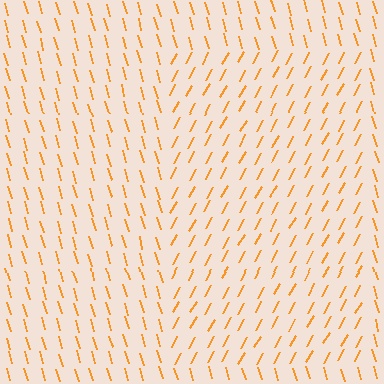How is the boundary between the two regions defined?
The boundary is defined purely by a change in line orientation (approximately 45 degrees difference). All lines are the same color and thickness.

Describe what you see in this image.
The image is filled with small orange line segments. A rectangle region in the image has lines oriented differently from the surrounding lines, creating a visible texture boundary.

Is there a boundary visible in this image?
Yes, there is a texture boundary formed by a change in line orientation.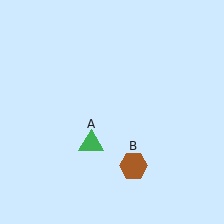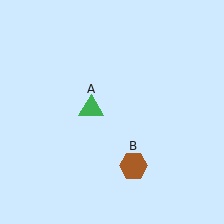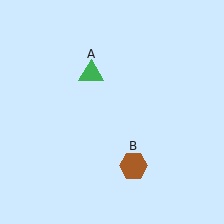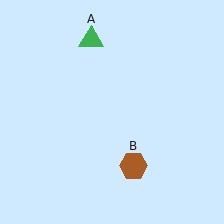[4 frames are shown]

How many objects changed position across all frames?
1 object changed position: green triangle (object A).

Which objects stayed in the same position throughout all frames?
Brown hexagon (object B) remained stationary.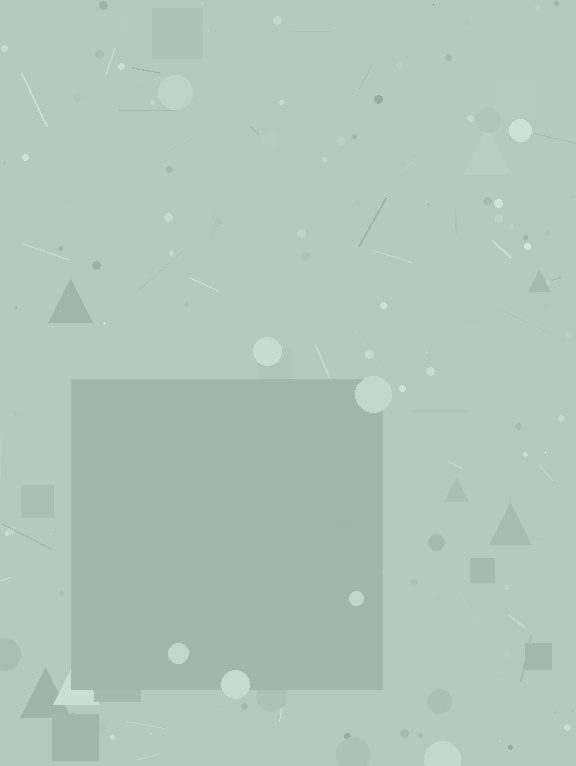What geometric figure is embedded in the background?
A square is embedded in the background.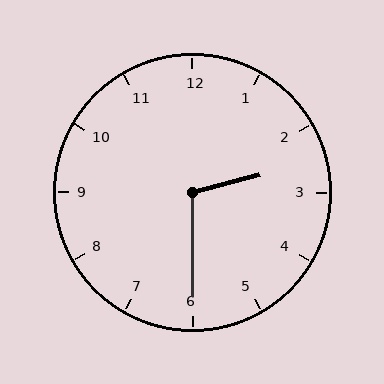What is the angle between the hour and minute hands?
Approximately 105 degrees.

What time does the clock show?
2:30.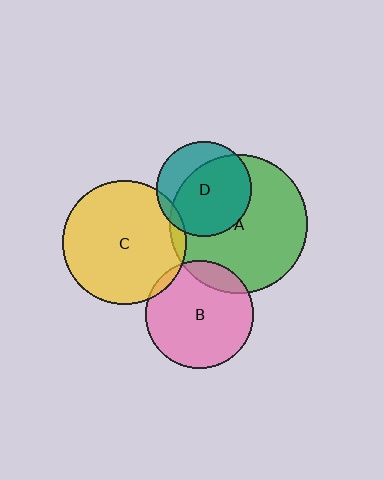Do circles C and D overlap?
Yes.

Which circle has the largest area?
Circle A (green).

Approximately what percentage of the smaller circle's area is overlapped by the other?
Approximately 5%.